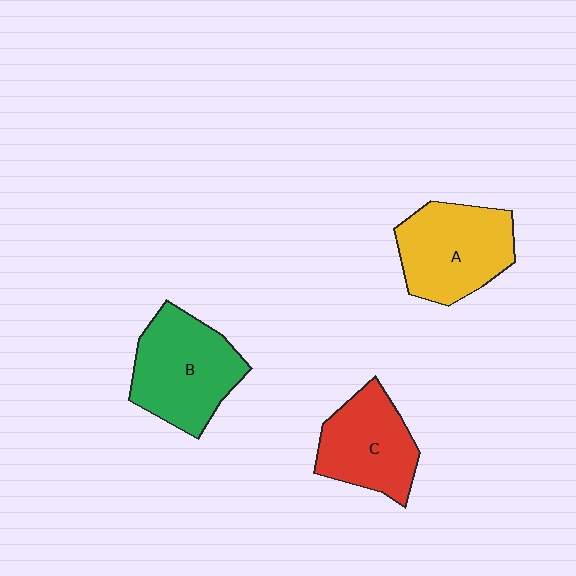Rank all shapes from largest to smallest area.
From largest to smallest: B (green), A (yellow), C (red).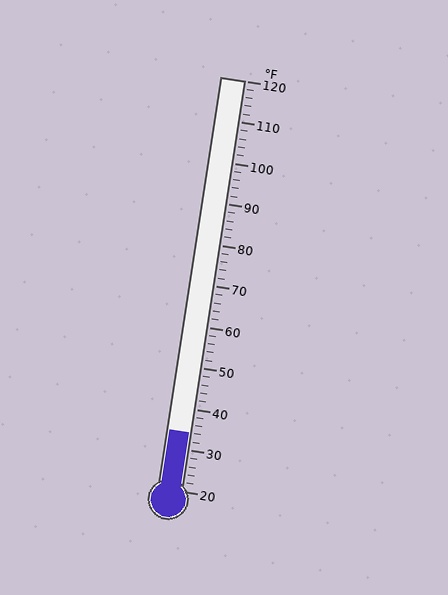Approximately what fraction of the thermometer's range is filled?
The thermometer is filled to approximately 15% of its range.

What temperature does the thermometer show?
The thermometer shows approximately 34°F.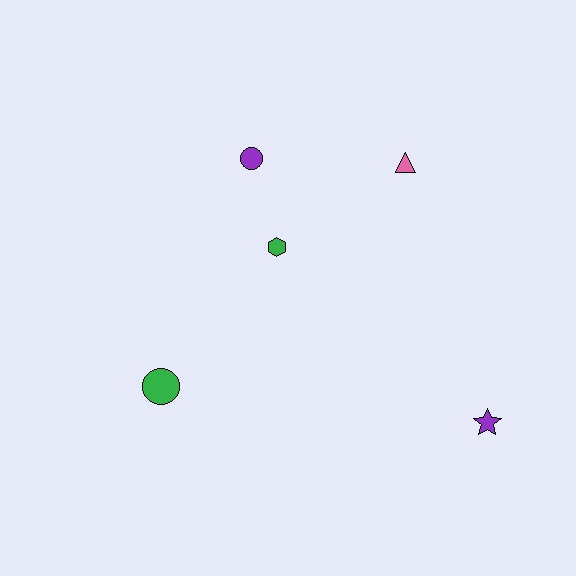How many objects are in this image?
There are 5 objects.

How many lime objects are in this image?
There are no lime objects.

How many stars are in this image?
There is 1 star.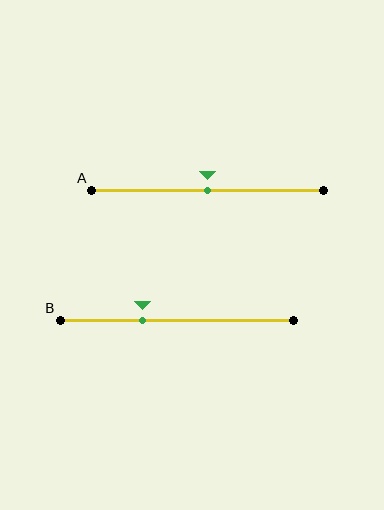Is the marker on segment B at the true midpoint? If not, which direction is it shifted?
No, the marker on segment B is shifted to the left by about 15% of the segment length.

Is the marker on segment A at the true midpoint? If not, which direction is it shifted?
Yes, the marker on segment A is at the true midpoint.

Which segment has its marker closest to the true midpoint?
Segment A has its marker closest to the true midpoint.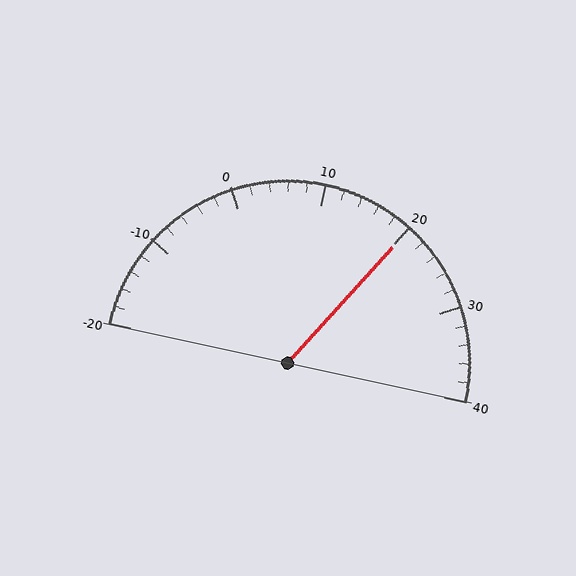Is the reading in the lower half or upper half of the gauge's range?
The reading is in the upper half of the range (-20 to 40).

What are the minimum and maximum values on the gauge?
The gauge ranges from -20 to 40.